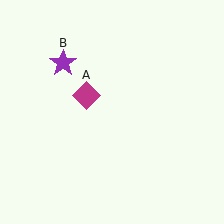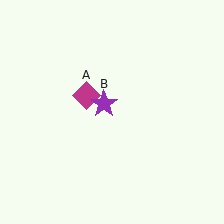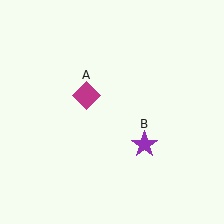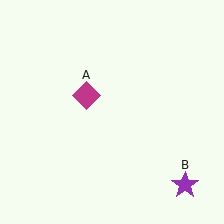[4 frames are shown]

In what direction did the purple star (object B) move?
The purple star (object B) moved down and to the right.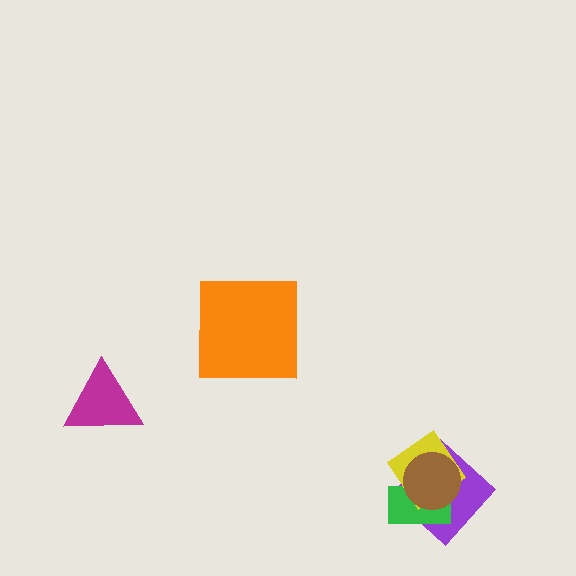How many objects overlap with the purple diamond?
3 objects overlap with the purple diamond.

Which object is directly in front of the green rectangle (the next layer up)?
The yellow diamond is directly in front of the green rectangle.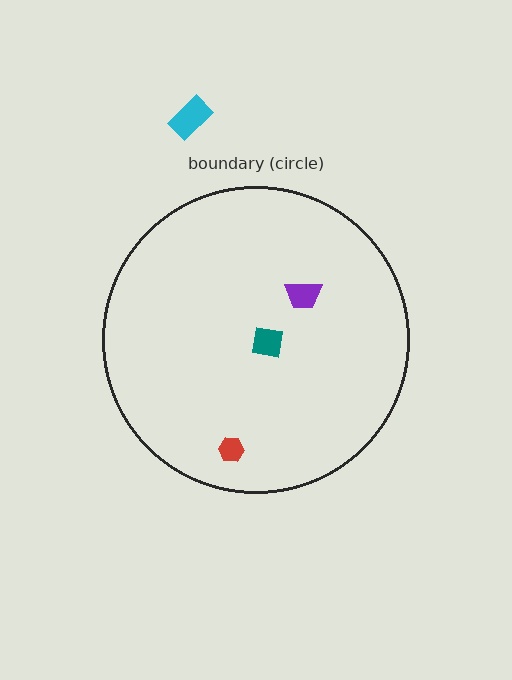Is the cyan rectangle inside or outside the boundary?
Outside.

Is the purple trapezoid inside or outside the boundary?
Inside.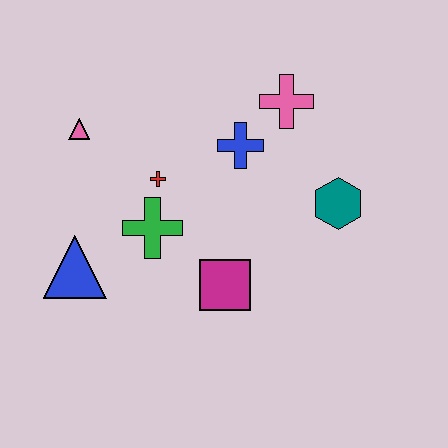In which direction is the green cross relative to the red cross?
The green cross is below the red cross.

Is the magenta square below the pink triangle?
Yes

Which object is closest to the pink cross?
The blue cross is closest to the pink cross.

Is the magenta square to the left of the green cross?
No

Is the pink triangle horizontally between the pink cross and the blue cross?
No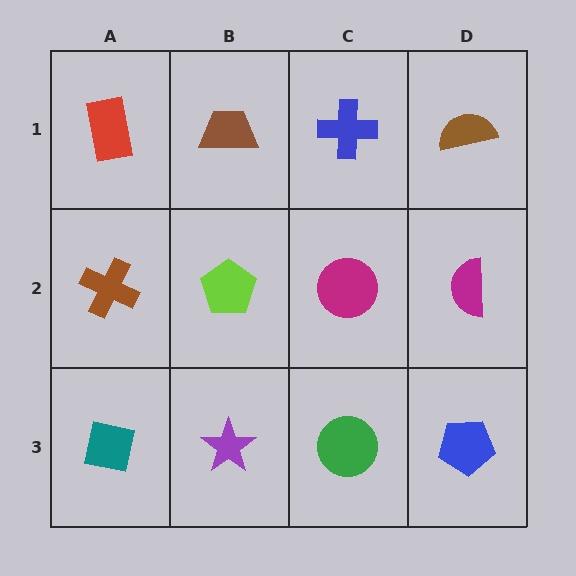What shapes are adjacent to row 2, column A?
A red rectangle (row 1, column A), a teal square (row 3, column A), a lime pentagon (row 2, column B).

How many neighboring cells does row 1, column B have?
3.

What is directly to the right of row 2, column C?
A magenta semicircle.